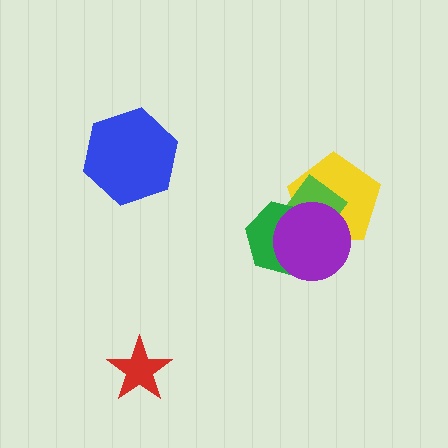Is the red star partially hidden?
No, no other shape covers it.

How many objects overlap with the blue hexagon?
0 objects overlap with the blue hexagon.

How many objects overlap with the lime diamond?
3 objects overlap with the lime diamond.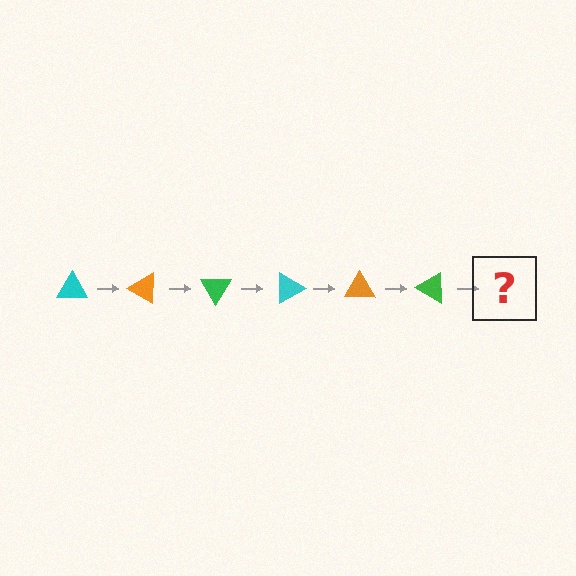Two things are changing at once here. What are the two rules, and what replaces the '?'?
The two rules are that it rotates 30 degrees each step and the color cycles through cyan, orange, and green. The '?' should be a cyan triangle, rotated 180 degrees from the start.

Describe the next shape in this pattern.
It should be a cyan triangle, rotated 180 degrees from the start.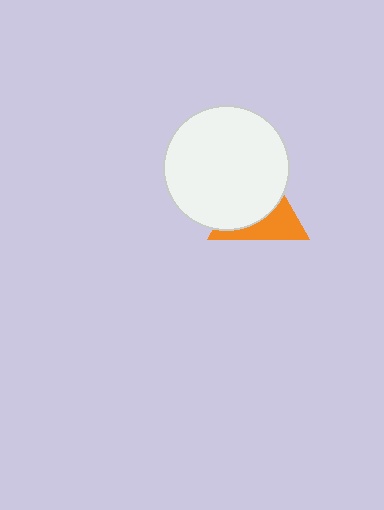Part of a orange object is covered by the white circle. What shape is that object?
It is a triangle.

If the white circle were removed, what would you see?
You would see the complete orange triangle.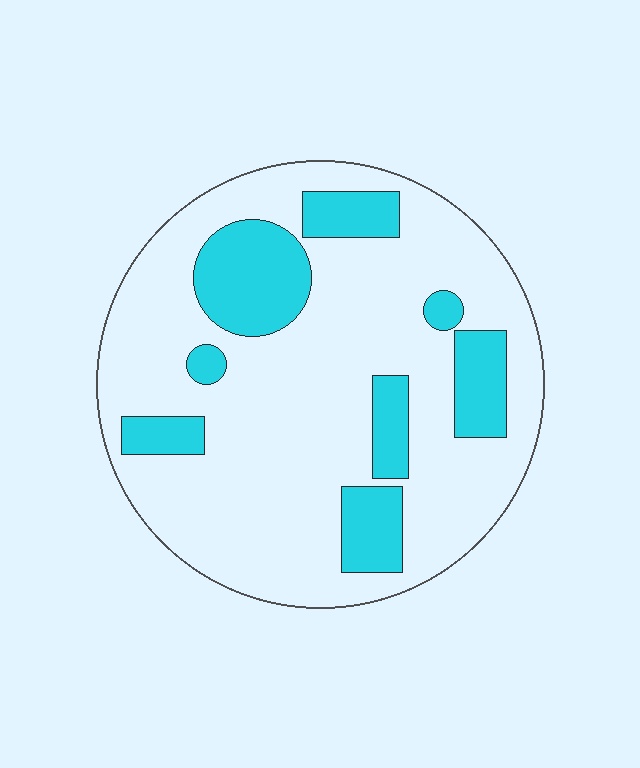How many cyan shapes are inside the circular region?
8.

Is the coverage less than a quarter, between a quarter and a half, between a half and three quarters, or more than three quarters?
Less than a quarter.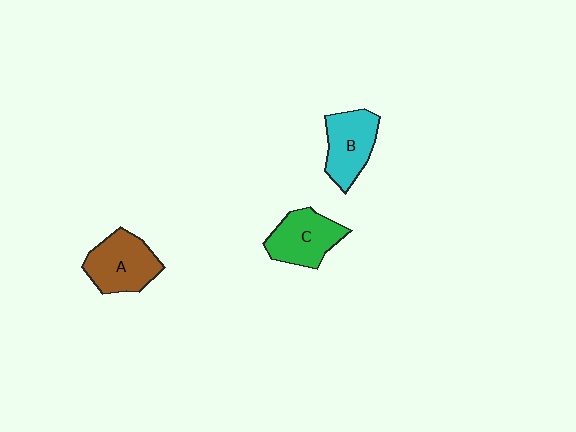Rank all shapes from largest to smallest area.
From largest to smallest: A (brown), C (green), B (cyan).